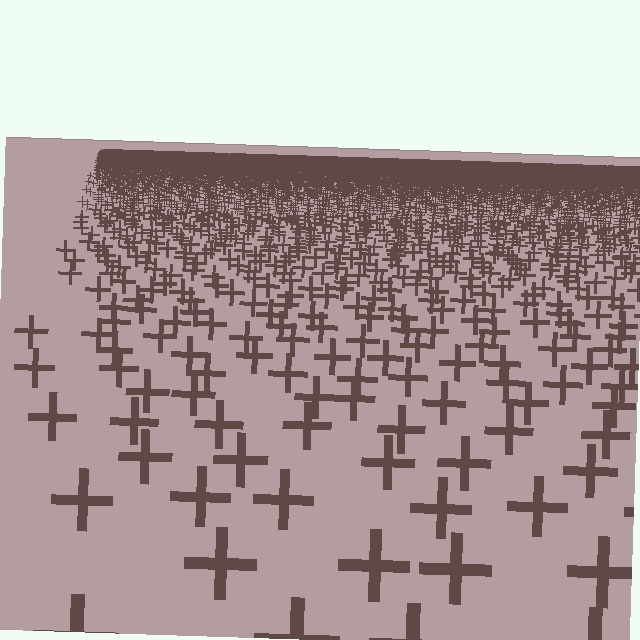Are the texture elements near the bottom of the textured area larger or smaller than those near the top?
Larger. Near the bottom, elements are closer to the viewer and appear at a bigger on-screen size.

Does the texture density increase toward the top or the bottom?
Density increases toward the top.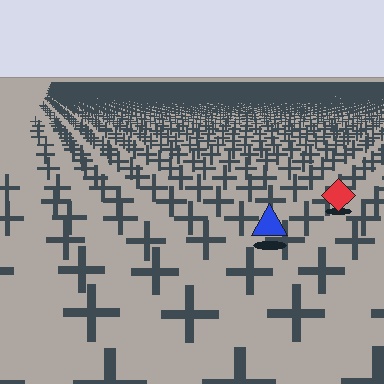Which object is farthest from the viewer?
The red diamond is farthest from the viewer. It appears smaller and the ground texture around it is denser.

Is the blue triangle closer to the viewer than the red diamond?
Yes. The blue triangle is closer — you can tell from the texture gradient: the ground texture is coarser near it.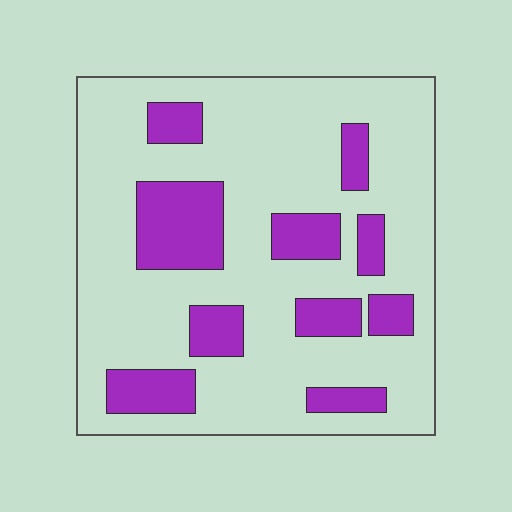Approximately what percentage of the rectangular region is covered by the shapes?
Approximately 25%.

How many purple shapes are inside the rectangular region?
10.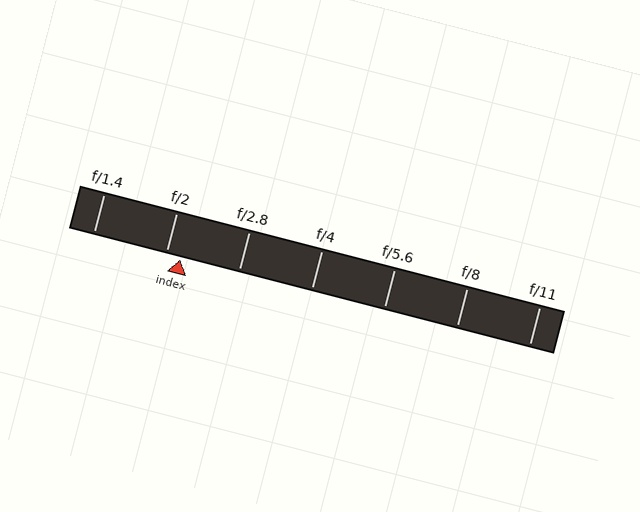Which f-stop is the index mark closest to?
The index mark is closest to f/2.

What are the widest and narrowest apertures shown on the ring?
The widest aperture shown is f/1.4 and the narrowest is f/11.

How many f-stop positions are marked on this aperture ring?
There are 7 f-stop positions marked.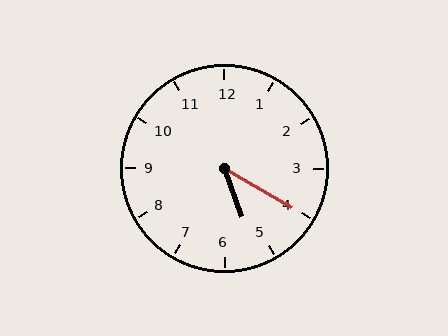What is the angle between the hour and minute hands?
Approximately 40 degrees.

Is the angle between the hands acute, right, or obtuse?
It is acute.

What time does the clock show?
5:20.